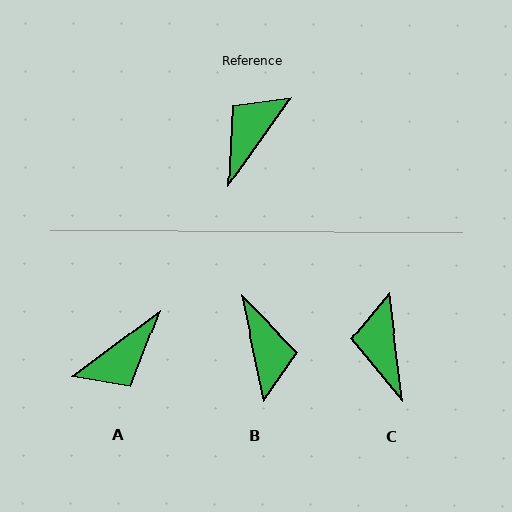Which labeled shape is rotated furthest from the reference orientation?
A, about 162 degrees away.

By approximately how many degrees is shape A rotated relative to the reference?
Approximately 162 degrees counter-clockwise.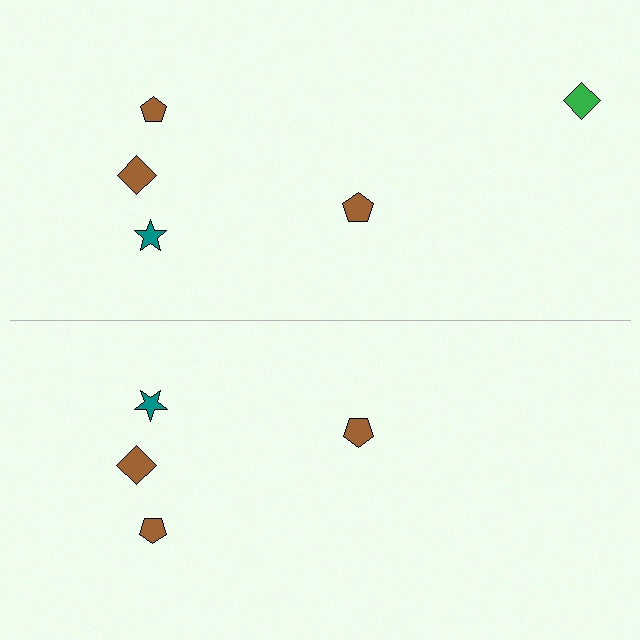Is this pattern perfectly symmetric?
No, the pattern is not perfectly symmetric. A green diamond is missing from the bottom side.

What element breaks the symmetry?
A green diamond is missing from the bottom side.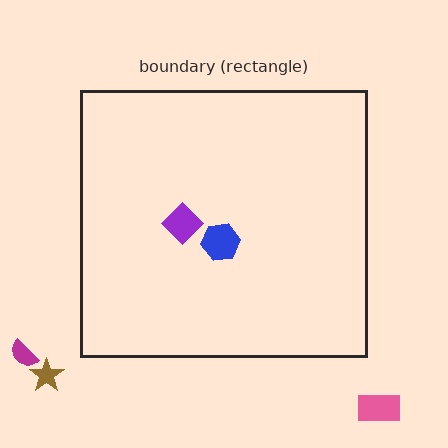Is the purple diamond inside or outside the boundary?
Inside.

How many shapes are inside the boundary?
2 inside, 3 outside.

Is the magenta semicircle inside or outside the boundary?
Outside.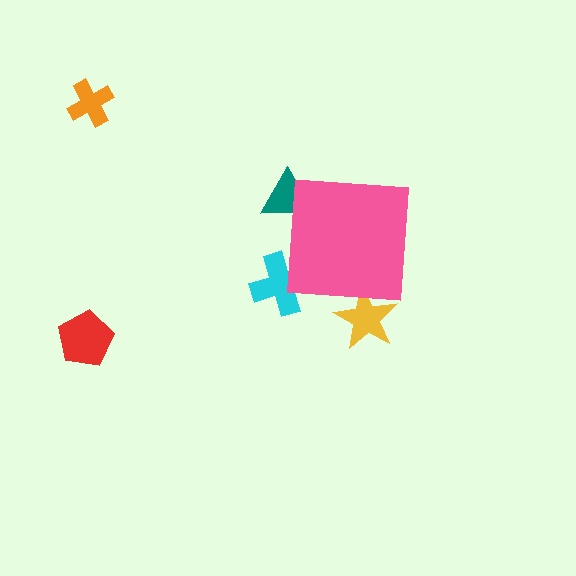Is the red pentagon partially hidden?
No, the red pentagon is fully visible.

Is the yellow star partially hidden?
Yes, the yellow star is partially hidden behind the pink square.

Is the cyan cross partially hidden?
Yes, the cyan cross is partially hidden behind the pink square.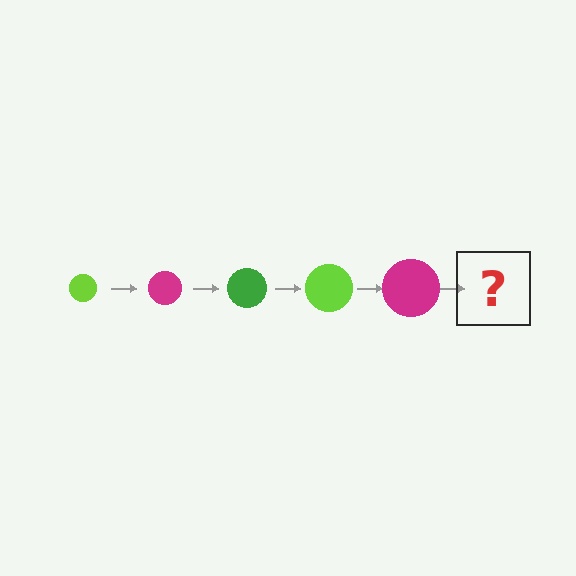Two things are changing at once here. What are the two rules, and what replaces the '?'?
The two rules are that the circle grows larger each step and the color cycles through lime, magenta, and green. The '?' should be a green circle, larger than the previous one.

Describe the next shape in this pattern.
It should be a green circle, larger than the previous one.